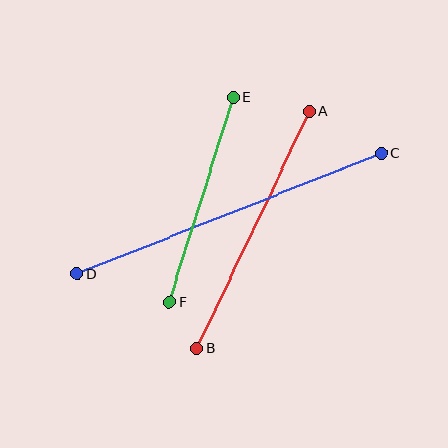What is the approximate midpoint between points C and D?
The midpoint is at approximately (229, 214) pixels.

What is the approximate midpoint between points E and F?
The midpoint is at approximately (201, 200) pixels.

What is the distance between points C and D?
The distance is approximately 327 pixels.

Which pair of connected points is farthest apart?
Points C and D are farthest apart.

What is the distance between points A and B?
The distance is approximately 262 pixels.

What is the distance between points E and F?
The distance is approximately 215 pixels.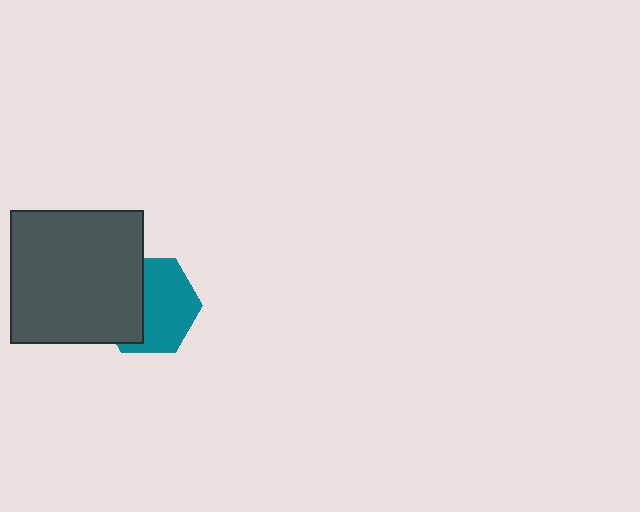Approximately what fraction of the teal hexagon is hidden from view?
Roughly 41% of the teal hexagon is hidden behind the dark gray square.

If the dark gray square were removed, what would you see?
You would see the complete teal hexagon.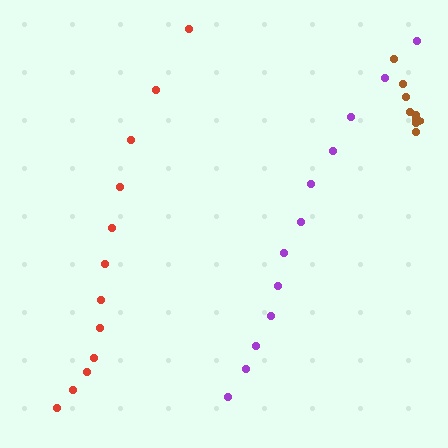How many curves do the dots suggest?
There are 3 distinct paths.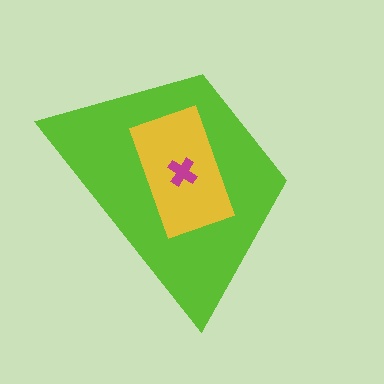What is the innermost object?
The magenta cross.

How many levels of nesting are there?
3.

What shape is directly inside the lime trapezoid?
The yellow rectangle.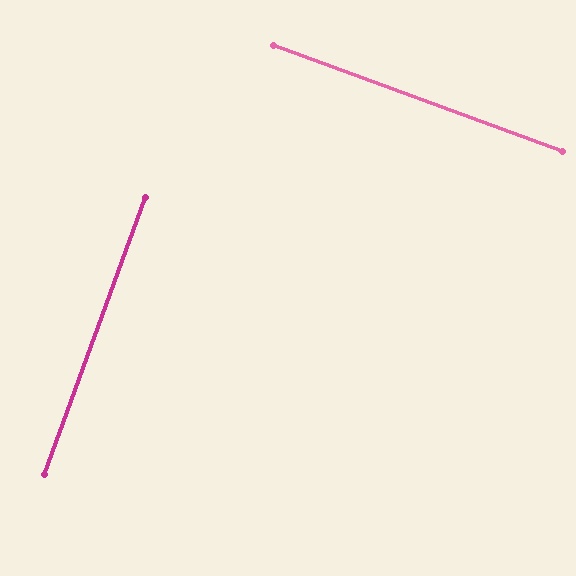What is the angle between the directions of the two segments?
Approximately 90 degrees.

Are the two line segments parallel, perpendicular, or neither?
Perpendicular — they meet at approximately 90°.